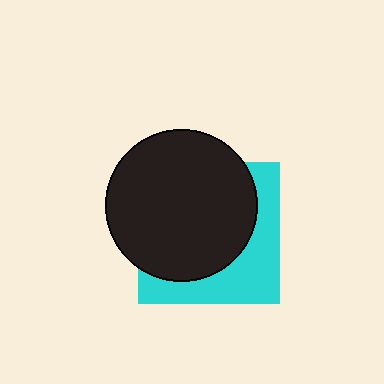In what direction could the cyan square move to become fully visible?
The cyan square could move toward the lower-right. That would shift it out from behind the black circle entirely.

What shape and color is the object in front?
The object in front is a black circle.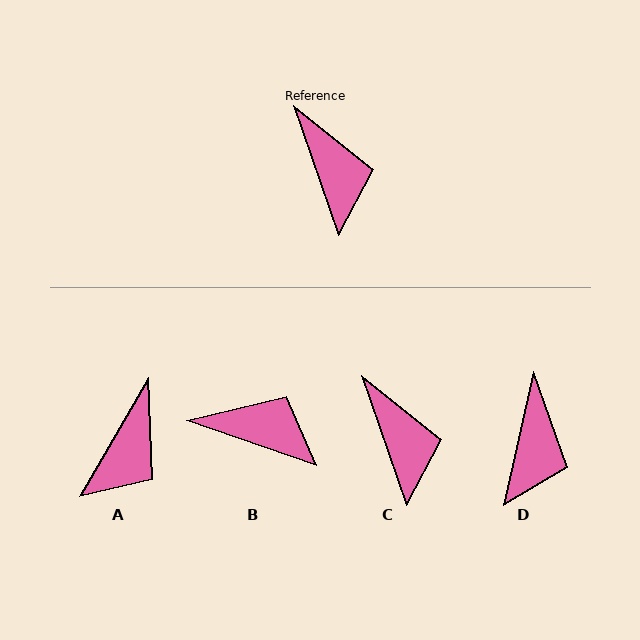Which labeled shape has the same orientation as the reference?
C.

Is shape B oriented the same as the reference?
No, it is off by about 52 degrees.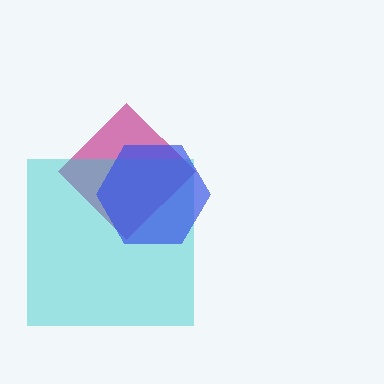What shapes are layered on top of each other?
The layered shapes are: a magenta diamond, a cyan square, a blue hexagon.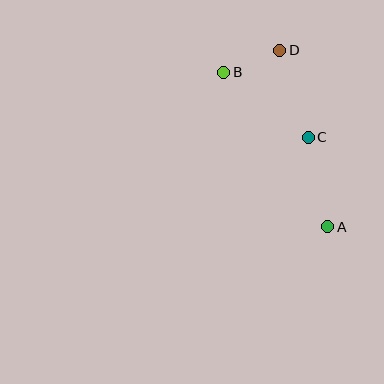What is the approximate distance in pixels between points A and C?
The distance between A and C is approximately 92 pixels.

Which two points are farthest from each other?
Points A and B are farthest from each other.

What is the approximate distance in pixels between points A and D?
The distance between A and D is approximately 183 pixels.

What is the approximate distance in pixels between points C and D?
The distance between C and D is approximately 92 pixels.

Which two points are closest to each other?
Points B and D are closest to each other.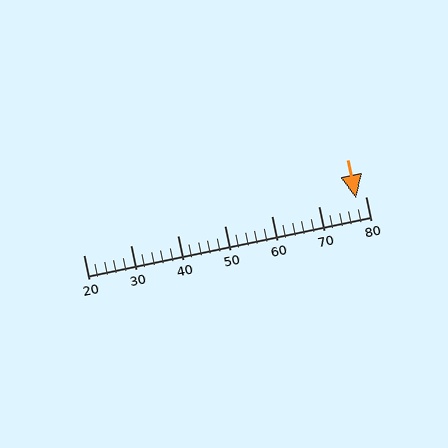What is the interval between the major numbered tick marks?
The major tick marks are spaced 10 units apart.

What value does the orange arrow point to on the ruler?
The orange arrow points to approximately 78.